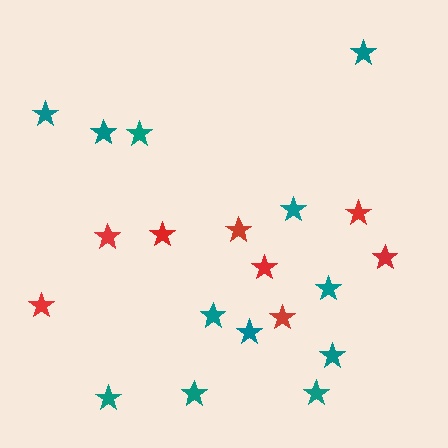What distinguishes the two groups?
There are 2 groups: one group of teal stars (12) and one group of red stars (8).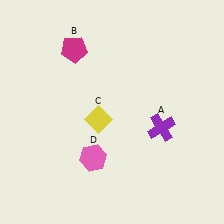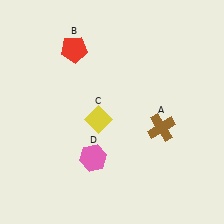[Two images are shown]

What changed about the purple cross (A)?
In Image 1, A is purple. In Image 2, it changed to brown.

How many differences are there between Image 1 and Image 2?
There are 2 differences between the two images.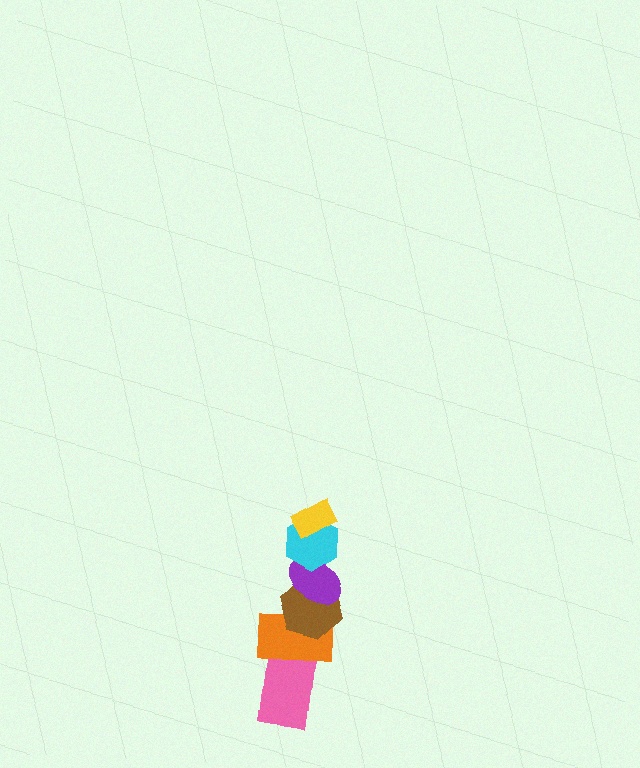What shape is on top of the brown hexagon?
The purple ellipse is on top of the brown hexagon.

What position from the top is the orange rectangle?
The orange rectangle is 5th from the top.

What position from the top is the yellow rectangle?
The yellow rectangle is 1st from the top.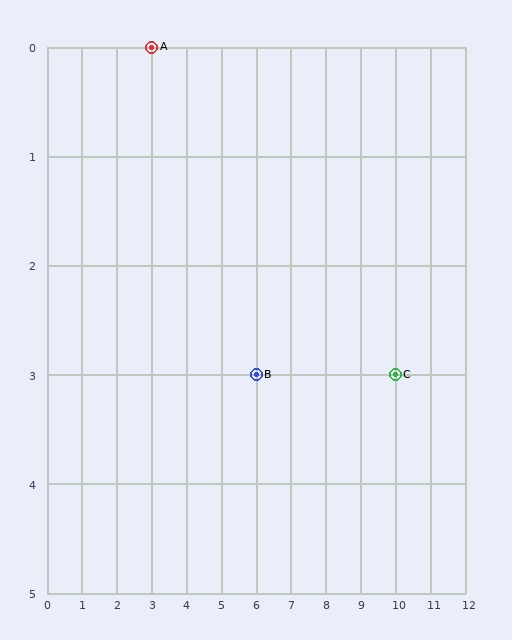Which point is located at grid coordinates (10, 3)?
Point C is at (10, 3).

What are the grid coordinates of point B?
Point B is at grid coordinates (6, 3).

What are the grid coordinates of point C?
Point C is at grid coordinates (10, 3).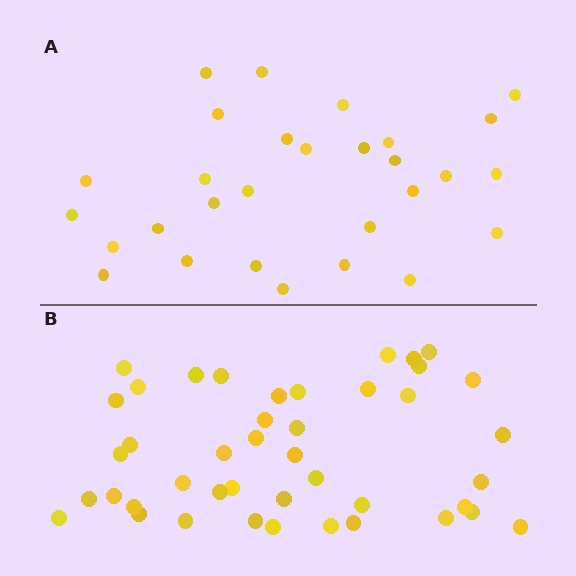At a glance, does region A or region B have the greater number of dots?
Region B (the bottom region) has more dots.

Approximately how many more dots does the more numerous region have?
Region B has approximately 15 more dots than region A.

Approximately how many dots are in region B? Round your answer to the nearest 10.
About 40 dots. (The exact count is 43, which rounds to 40.)